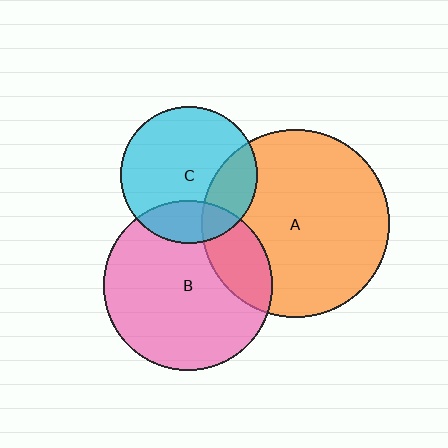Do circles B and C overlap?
Yes.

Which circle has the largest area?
Circle A (orange).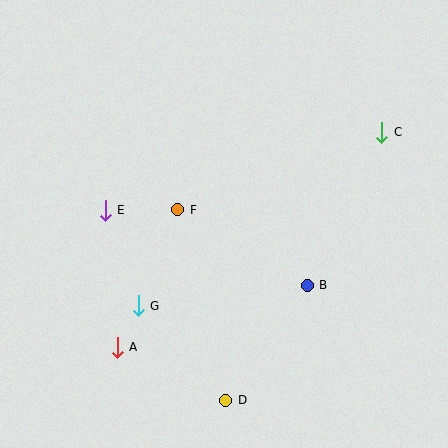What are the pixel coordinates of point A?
Point A is at (117, 347).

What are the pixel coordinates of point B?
Point B is at (307, 285).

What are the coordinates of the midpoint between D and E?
The midpoint between D and E is at (166, 305).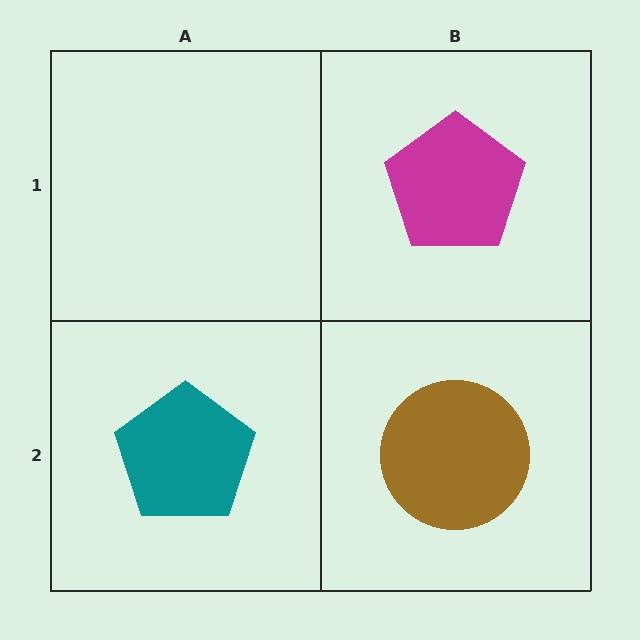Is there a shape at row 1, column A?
No, that cell is empty.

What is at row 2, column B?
A brown circle.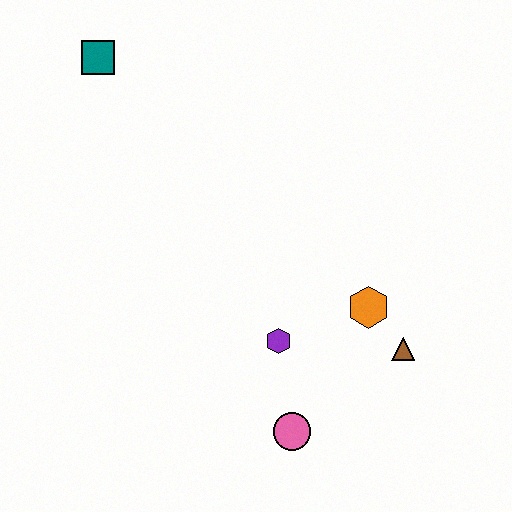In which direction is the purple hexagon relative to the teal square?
The purple hexagon is below the teal square.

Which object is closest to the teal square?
The purple hexagon is closest to the teal square.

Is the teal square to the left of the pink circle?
Yes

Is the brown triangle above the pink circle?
Yes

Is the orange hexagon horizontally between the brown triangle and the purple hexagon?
Yes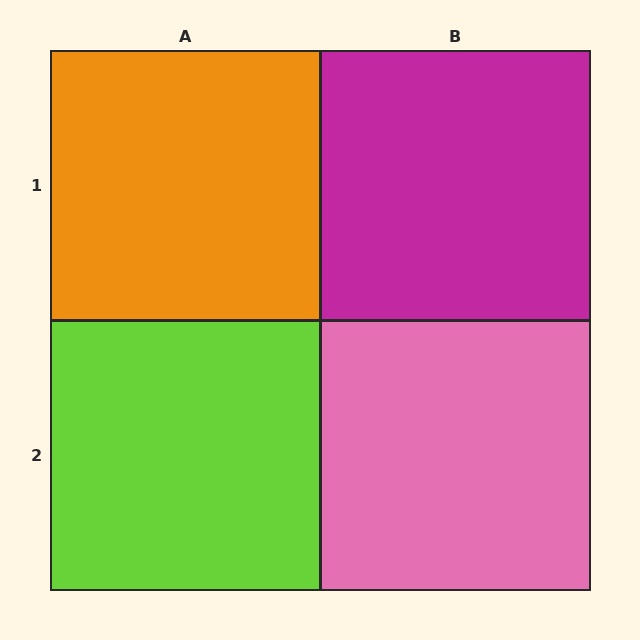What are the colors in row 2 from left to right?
Lime, pink.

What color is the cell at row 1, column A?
Orange.